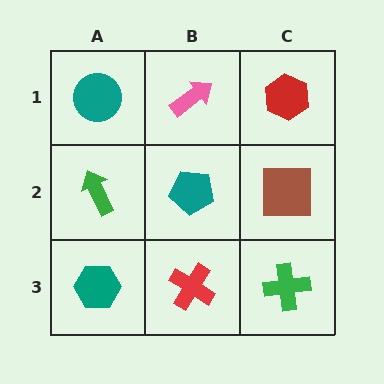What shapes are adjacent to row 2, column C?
A red hexagon (row 1, column C), a green cross (row 3, column C), a teal pentagon (row 2, column B).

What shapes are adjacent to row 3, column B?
A teal pentagon (row 2, column B), a teal hexagon (row 3, column A), a green cross (row 3, column C).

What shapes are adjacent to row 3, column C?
A brown square (row 2, column C), a red cross (row 3, column B).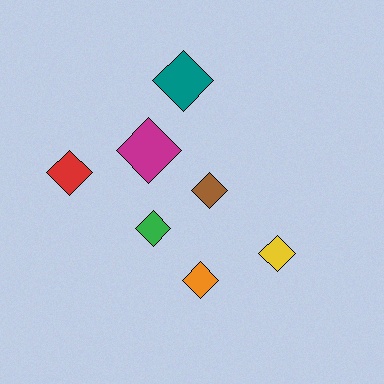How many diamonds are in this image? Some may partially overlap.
There are 7 diamonds.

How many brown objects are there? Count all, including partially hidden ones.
There is 1 brown object.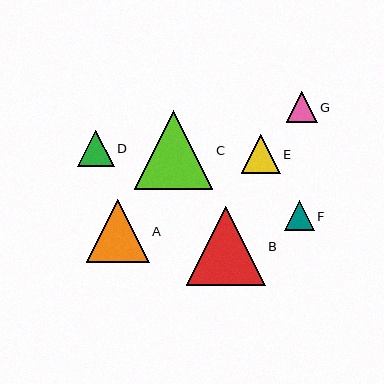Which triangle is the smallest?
Triangle F is the smallest with a size of approximately 30 pixels.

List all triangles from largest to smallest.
From largest to smallest: B, C, A, E, D, G, F.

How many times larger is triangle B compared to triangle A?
Triangle B is approximately 1.3 times the size of triangle A.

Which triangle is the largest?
Triangle B is the largest with a size of approximately 79 pixels.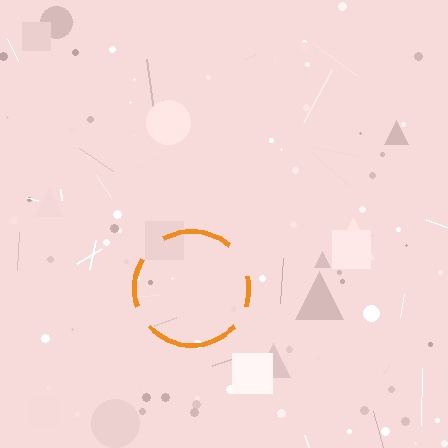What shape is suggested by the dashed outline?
The dashed outline suggests a circle.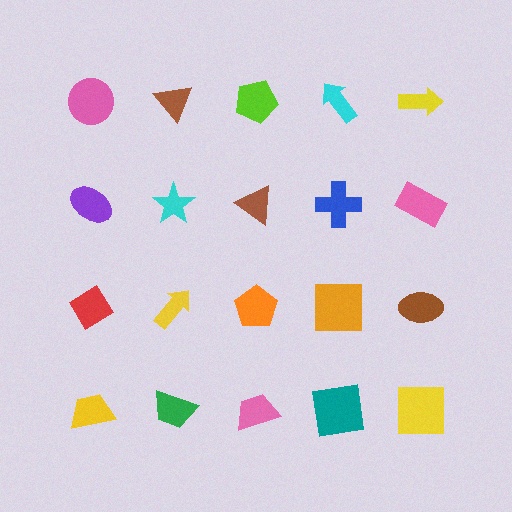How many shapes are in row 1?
5 shapes.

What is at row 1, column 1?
A pink circle.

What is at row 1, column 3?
A lime pentagon.